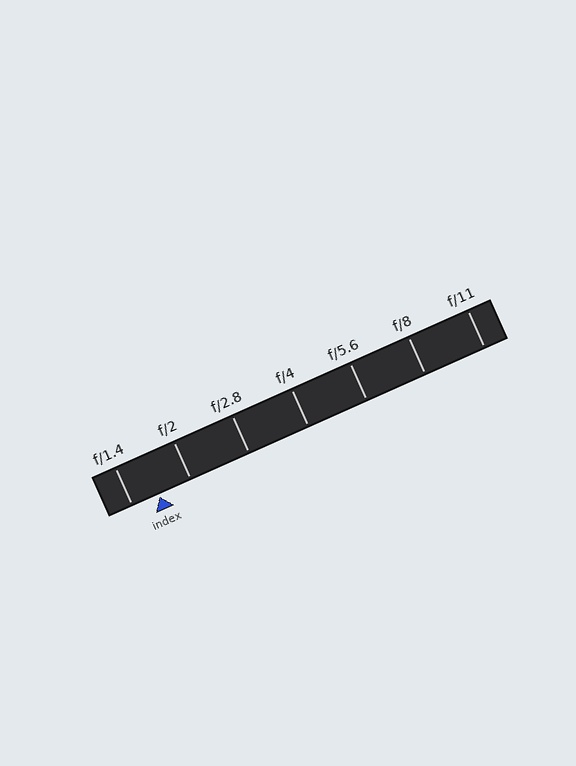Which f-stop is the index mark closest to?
The index mark is closest to f/1.4.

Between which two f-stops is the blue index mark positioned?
The index mark is between f/1.4 and f/2.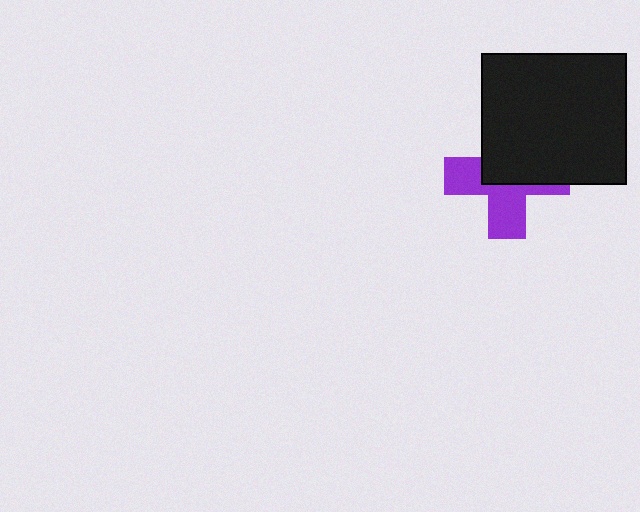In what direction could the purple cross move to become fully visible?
The purple cross could move down. That would shift it out from behind the black rectangle entirely.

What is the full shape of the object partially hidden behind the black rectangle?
The partially hidden object is a purple cross.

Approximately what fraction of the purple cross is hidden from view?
Roughly 51% of the purple cross is hidden behind the black rectangle.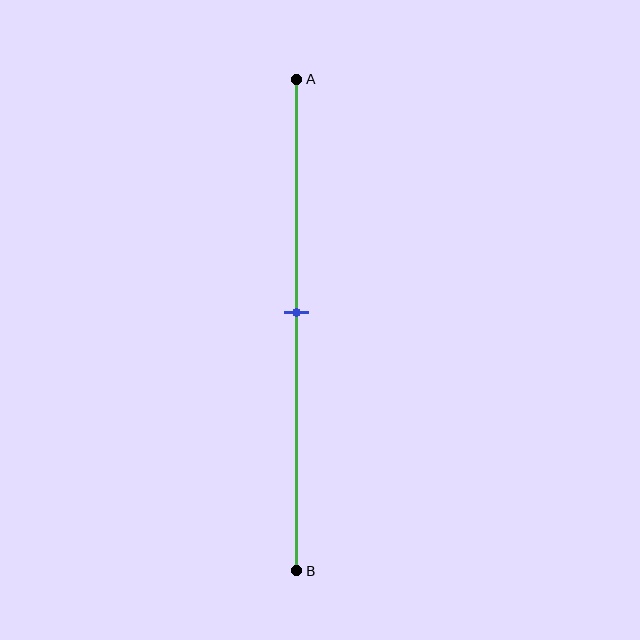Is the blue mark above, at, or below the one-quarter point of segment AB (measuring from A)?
The blue mark is below the one-quarter point of segment AB.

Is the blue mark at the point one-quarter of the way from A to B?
No, the mark is at about 45% from A, not at the 25% one-quarter point.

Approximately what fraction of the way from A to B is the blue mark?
The blue mark is approximately 45% of the way from A to B.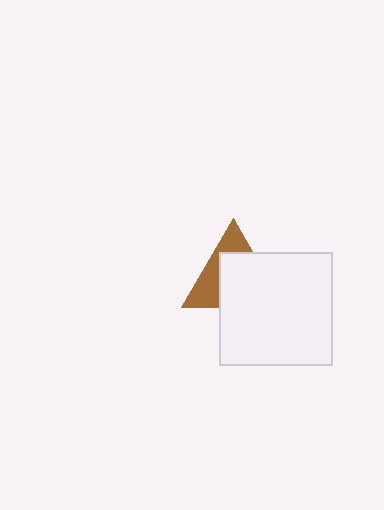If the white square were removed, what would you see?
You would see the complete brown triangle.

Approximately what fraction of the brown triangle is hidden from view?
Roughly 59% of the brown triangle is hidden behind the white square.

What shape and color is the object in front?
The object in front is a white square.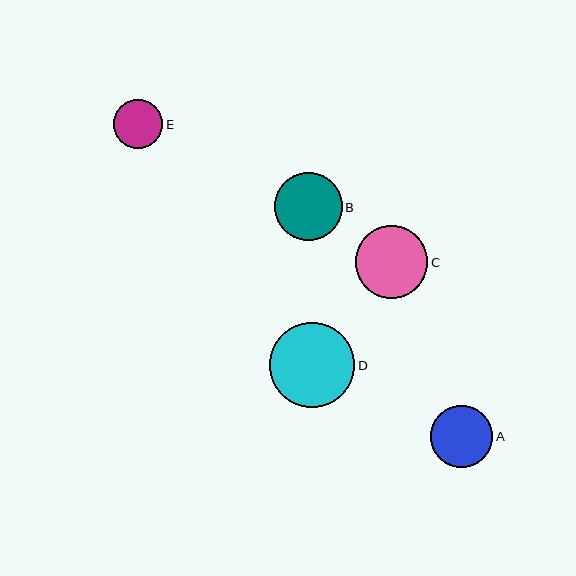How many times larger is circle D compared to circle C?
Circle D is approximately 1.2 times the size of circle C.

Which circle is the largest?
Circle D is the largest with a size of approximately 85 pixels.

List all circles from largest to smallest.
From largest to smallest: D, C, B, A, E.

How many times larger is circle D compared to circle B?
Circle D is approximately 1.3 times the size of circle B.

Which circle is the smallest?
Circle E is the smallest with a size of approximately 49 pixels.